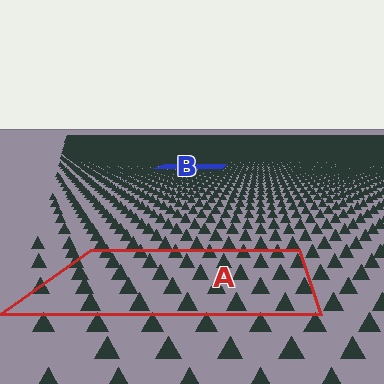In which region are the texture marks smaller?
The texture marks are smaller in region B, because it is farther away.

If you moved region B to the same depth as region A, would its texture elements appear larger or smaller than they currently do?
They would appear larger. At a closer depth, the same texture elements are projected at a bigger on-screen size.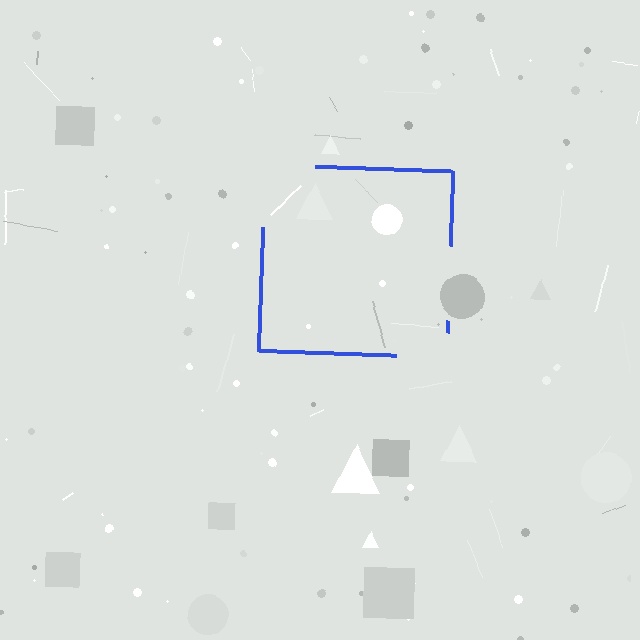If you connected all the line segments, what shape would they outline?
They would outline a square.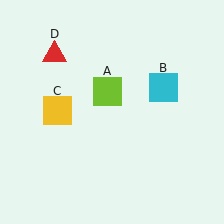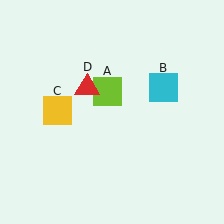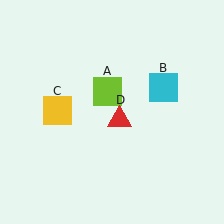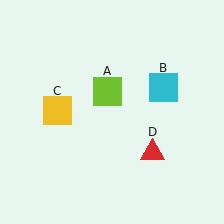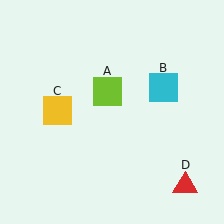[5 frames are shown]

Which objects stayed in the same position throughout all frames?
Lime square (object A) and cyan square (object B) and yellow square (object C) remained stationary.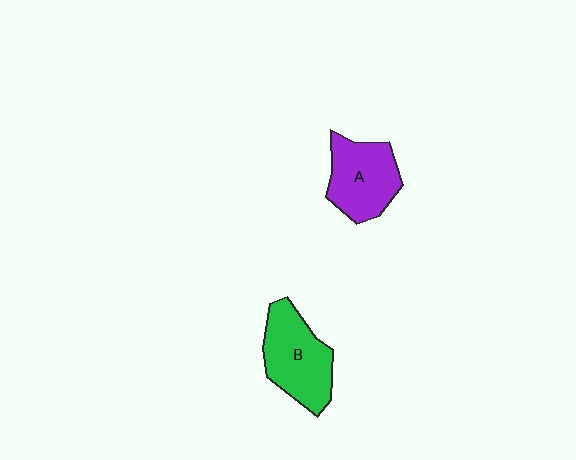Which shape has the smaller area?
Shape A (purple).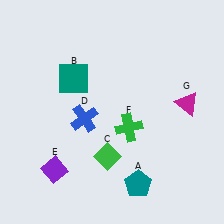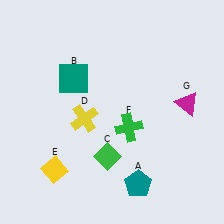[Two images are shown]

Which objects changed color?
D changed from blue to yellow. E changed from purple to yellow.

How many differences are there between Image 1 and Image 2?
There are 2 differences between the two images.